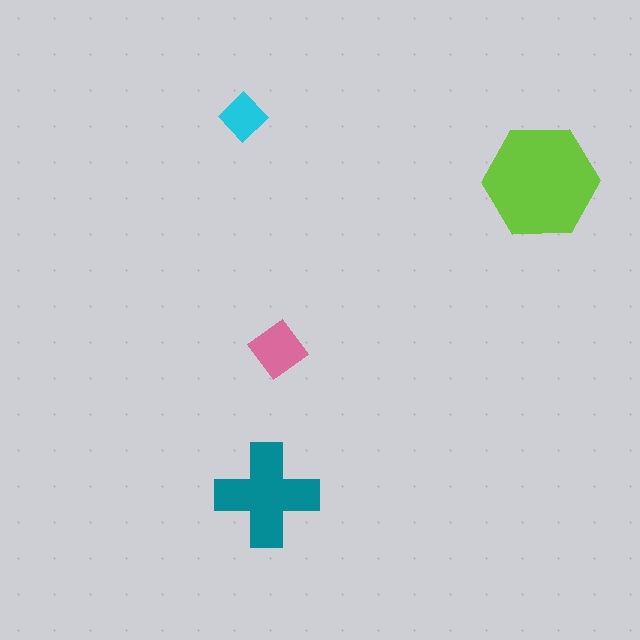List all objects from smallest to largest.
The cyan diamond, the pink diamond, the teal cross, the lime hexagon.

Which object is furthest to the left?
The cyan diamond is leftmost.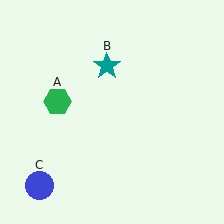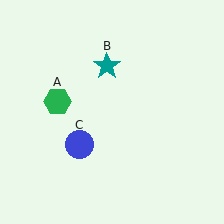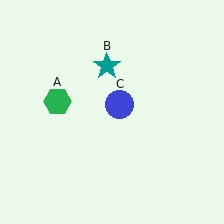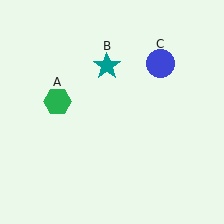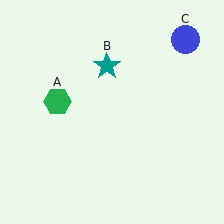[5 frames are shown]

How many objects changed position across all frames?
1 object changed position: blue circle (object C).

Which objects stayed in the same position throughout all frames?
Green hexagon (object A) and teal star (object B) remained stationary.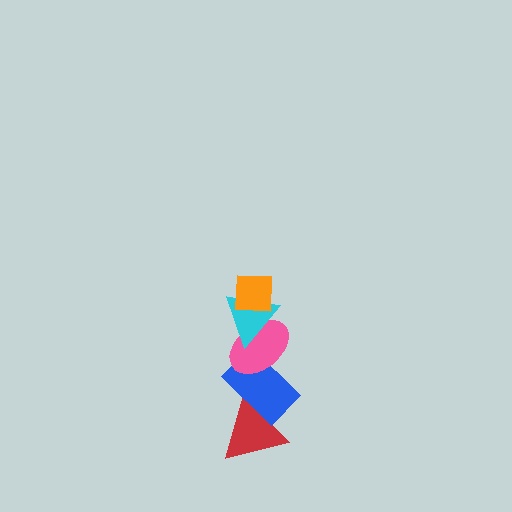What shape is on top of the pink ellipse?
The cyan triangle is on top of the pink ellipse.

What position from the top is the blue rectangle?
The blue rectangle is 4th from the top.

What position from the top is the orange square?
The orange square is 1st from the top.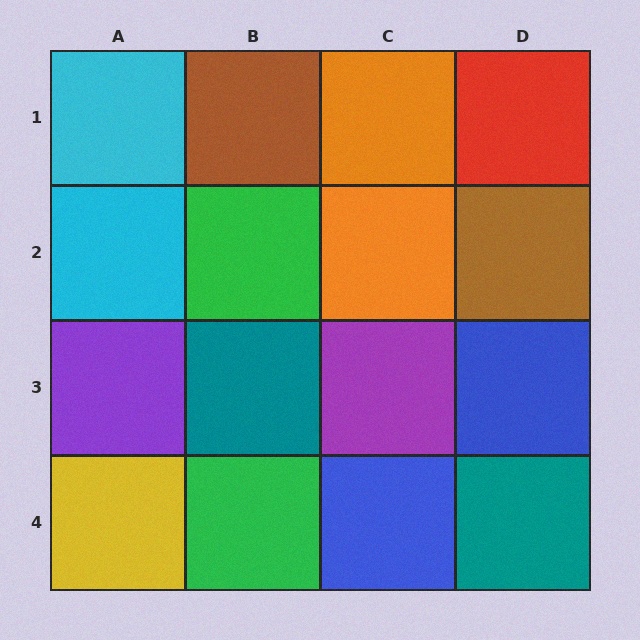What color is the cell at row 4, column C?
Blue.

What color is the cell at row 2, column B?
Green.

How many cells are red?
1 cell is red.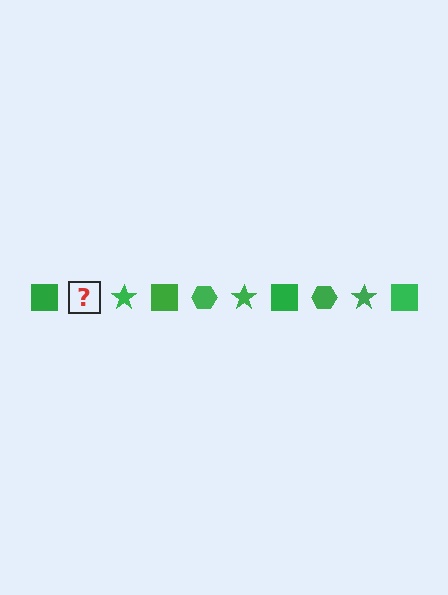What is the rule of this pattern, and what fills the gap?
The rule is that the pattern cycles through square, hexagon, star shapes in green. The gap should be filled with a green hexagon.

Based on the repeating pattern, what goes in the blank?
The blank should be a green hexagon.